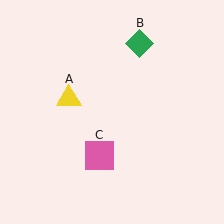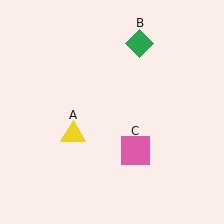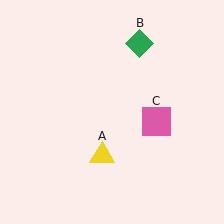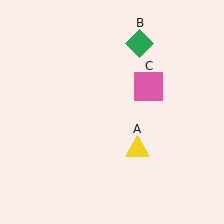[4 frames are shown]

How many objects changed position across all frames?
2 objects changed position: yellow triangle (object A), pink square (object C).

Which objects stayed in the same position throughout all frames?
Green diamond (object B) remained stationary.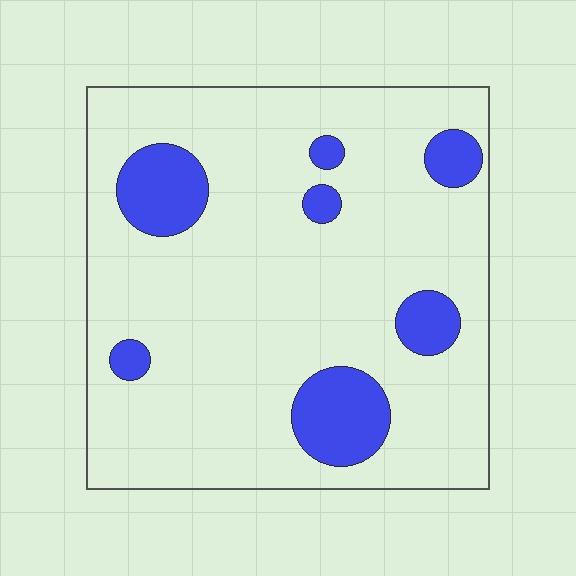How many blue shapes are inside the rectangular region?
7.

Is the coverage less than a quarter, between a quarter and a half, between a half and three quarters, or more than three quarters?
Less than a quarter.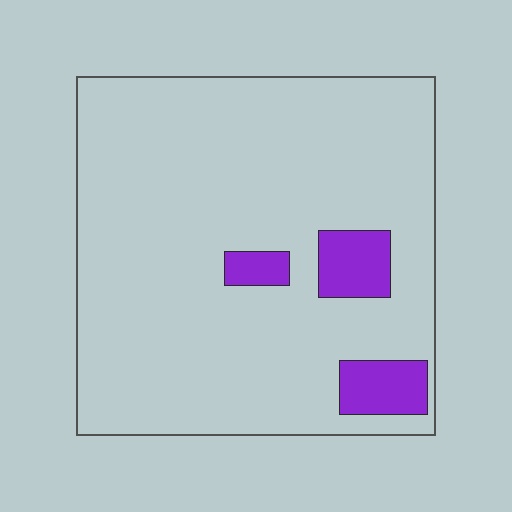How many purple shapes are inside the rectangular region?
3.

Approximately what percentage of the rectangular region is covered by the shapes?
Approximately 10%.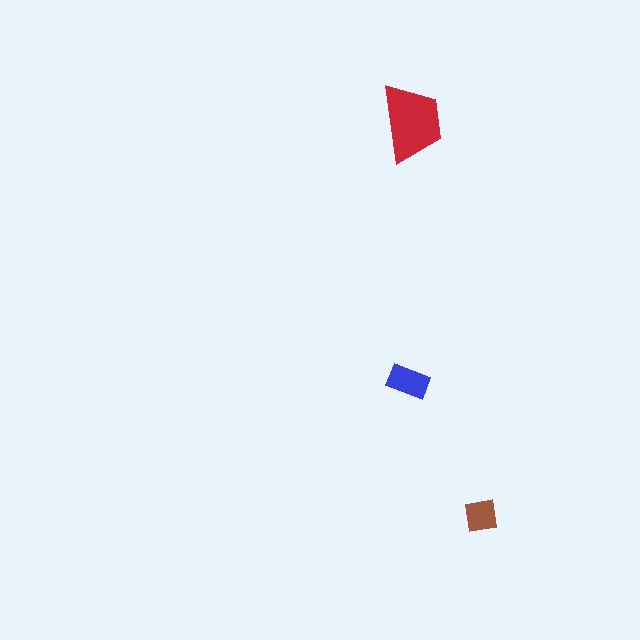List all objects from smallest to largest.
The brown square, the blue rectangle, the red trapezoid.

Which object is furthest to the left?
The blue rectangle is leftmost.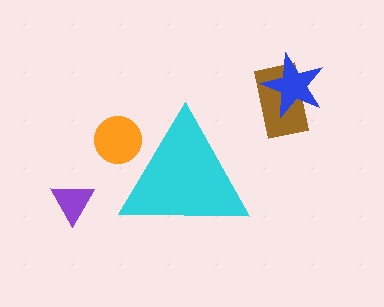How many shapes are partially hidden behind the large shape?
1 shape is partially hidden.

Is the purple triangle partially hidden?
No, the purple triangle is fully visible.